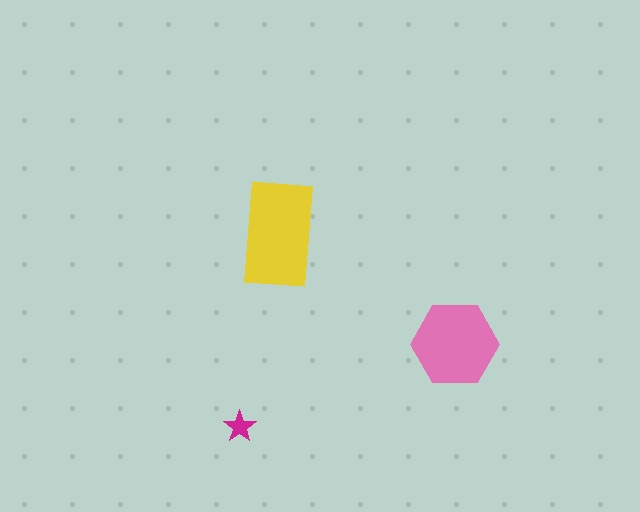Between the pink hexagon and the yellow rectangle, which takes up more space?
The yellow rectangle.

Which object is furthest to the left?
The magenta star is leftmost.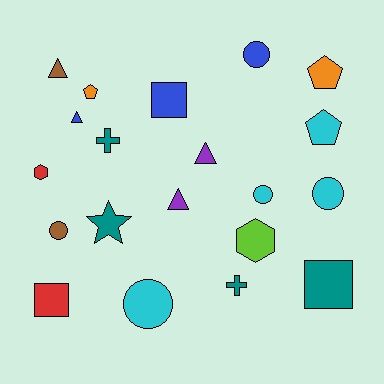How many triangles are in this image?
There are 4 triangles.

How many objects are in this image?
There are 20 objects.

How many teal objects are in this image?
There are 4 teal objects.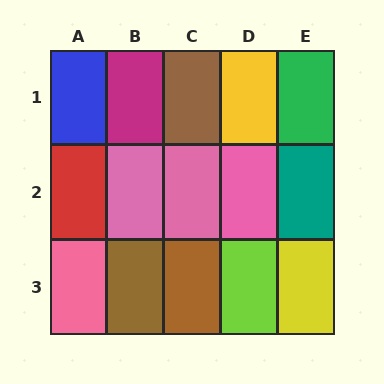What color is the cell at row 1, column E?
Green.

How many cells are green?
1 cell is green.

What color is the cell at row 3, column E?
Yellow.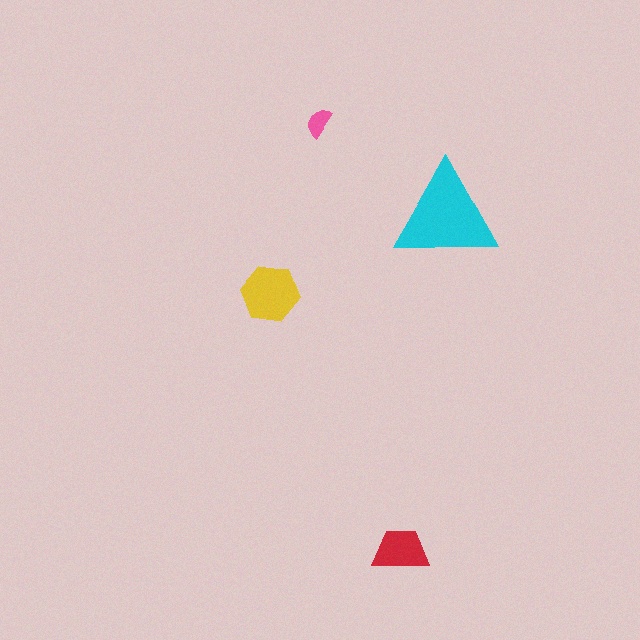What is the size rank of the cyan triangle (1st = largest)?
1st.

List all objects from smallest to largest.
The pink semicircle, the red trapezoid, the yellow hexagon, the cyan triangle.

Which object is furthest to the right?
The cyan triangle is rightmost.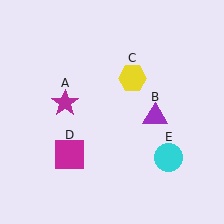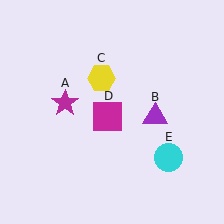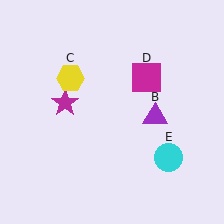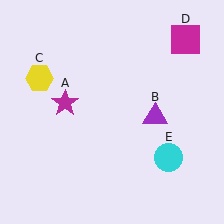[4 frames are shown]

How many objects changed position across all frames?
2 objects changed position: yellow hexagon (object C), magenta square (object D).